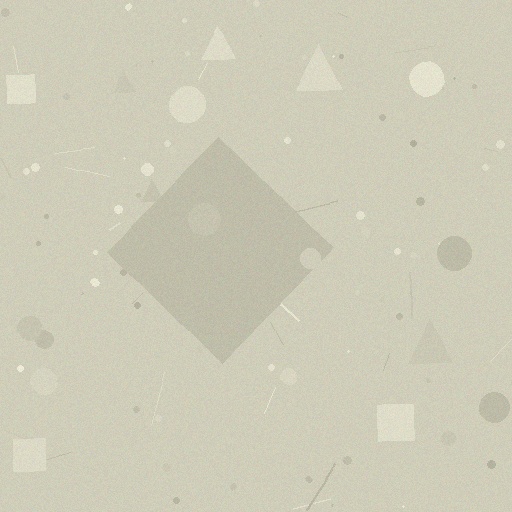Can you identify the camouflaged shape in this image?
The camouflaged shape is a diamond.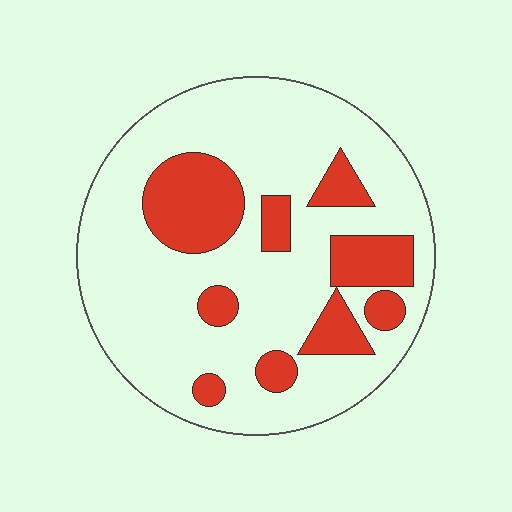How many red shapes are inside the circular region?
9.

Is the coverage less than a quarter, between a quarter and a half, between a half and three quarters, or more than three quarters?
Less than a quarter.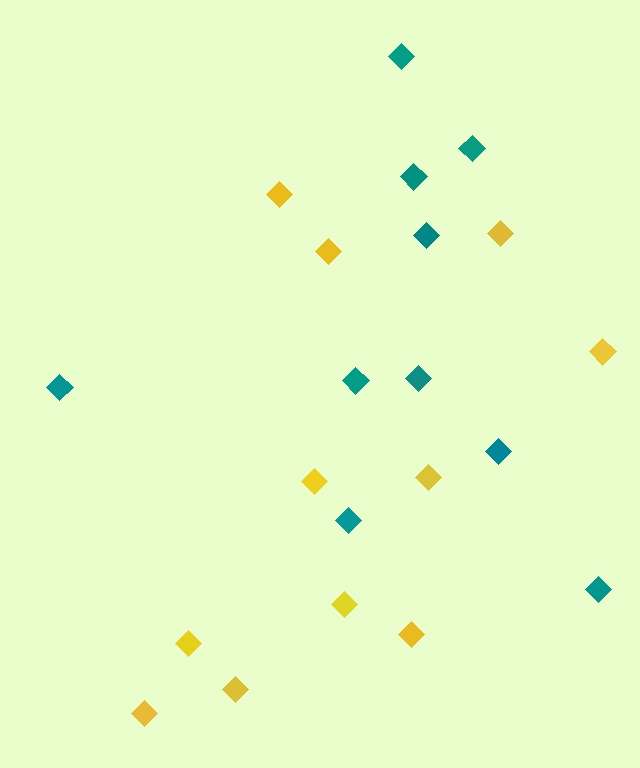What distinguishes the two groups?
There are 2 groups: one group of yellow diamonds (11) and one group of teal diamonds (10).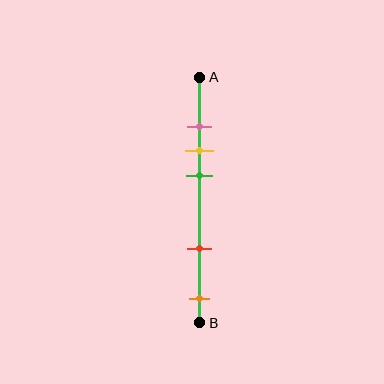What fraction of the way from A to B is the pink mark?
The pink mark is approximately 20% (0.2) of the way from A to B.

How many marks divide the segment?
There are 5 marks dividing the segment.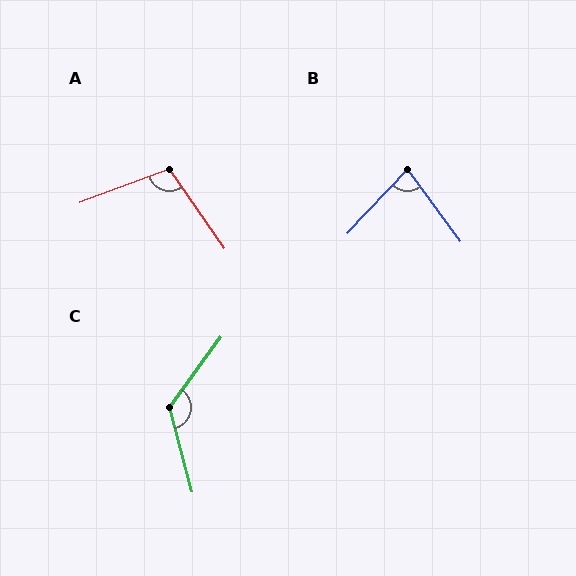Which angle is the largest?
C, at approximately 129 degrees.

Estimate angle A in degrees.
Approximately 104 degrees.